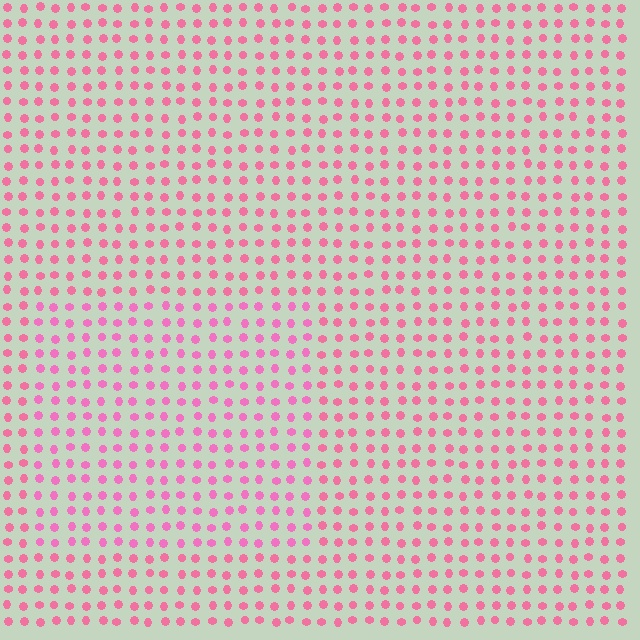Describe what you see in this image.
The image is filled with small pink elements in a uniform arrangement. A rectangle-shaped region is visible where the elements are tinted to a slightly different hue, forming a subtle color boundary.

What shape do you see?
I see a rectangle.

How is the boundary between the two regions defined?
The boundary is defined purely by a slight shift in hue (about 15 degrees). Spacing, size, and orientation are identical on both sides.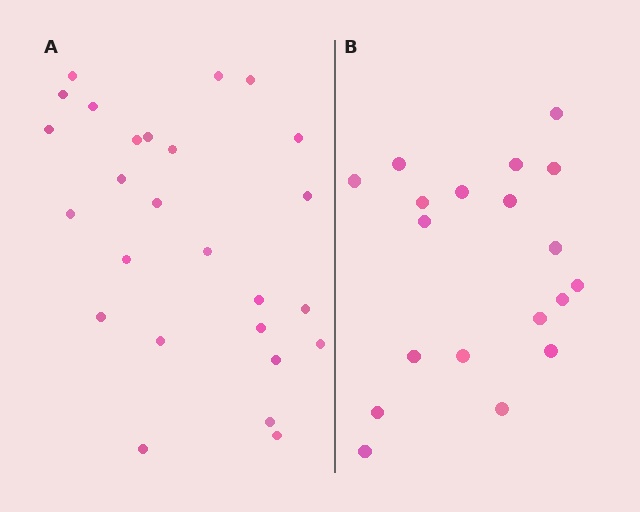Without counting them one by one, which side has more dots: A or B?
Region A (the left region) has more dots.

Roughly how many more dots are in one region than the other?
Region A has roughly 8 or so more dots than region B.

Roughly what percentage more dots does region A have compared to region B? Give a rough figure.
About 35% more.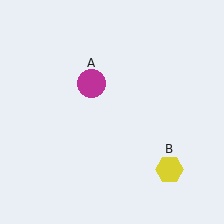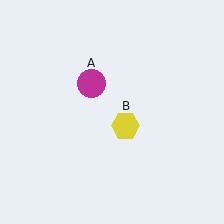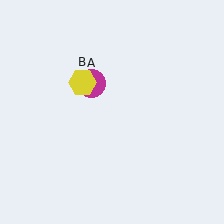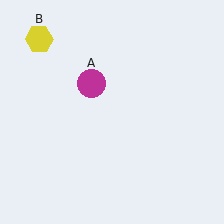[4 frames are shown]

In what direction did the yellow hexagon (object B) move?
The yellow hexagon (object B) moved up and to the left.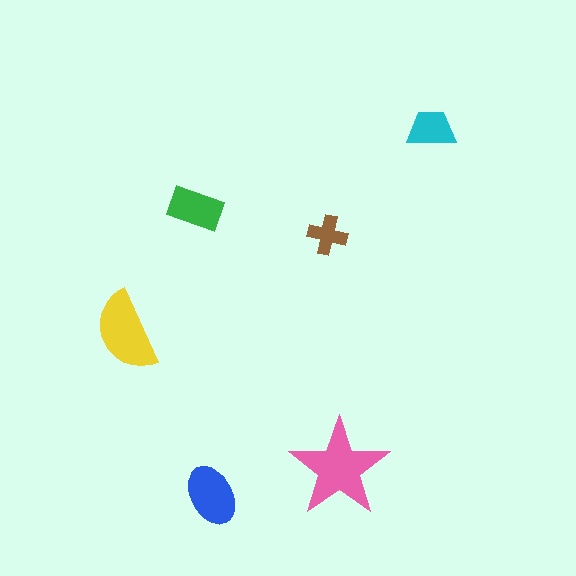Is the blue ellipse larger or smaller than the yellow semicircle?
Smaller.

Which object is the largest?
The pink star.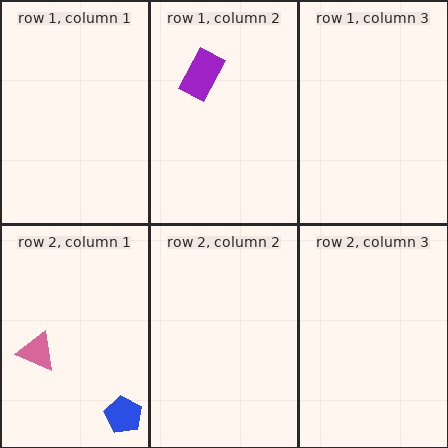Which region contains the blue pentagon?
The row 2, column 1 region.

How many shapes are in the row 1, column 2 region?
1.